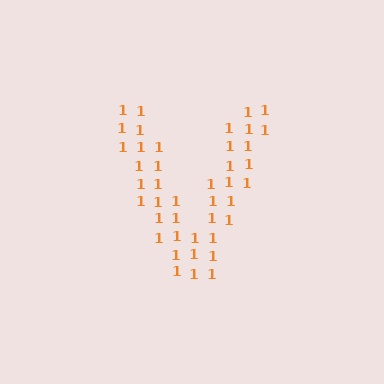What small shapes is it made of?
It is made of small digit 1's.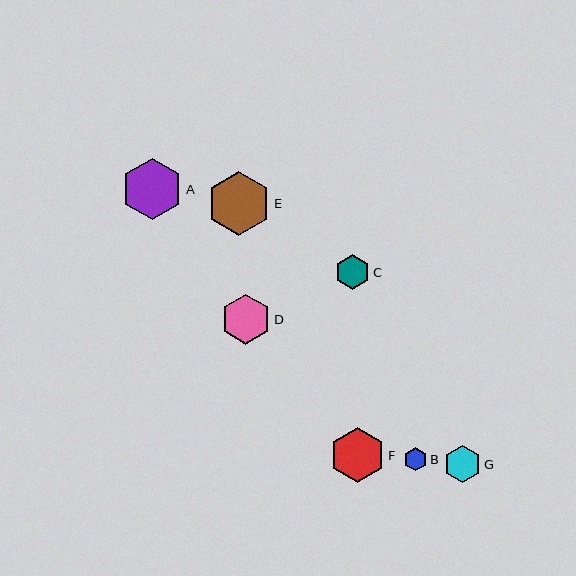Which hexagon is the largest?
Hexagon E is the largest with a size of approximately 64 pixels.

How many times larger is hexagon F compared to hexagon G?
Hexagon F is approximately 1.5 times the size of hexagon G.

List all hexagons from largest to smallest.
From largest to smallest: E, A, F, D, G, C, B.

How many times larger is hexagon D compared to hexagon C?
Hexagon D is approximately 1.4 times the size of hexagon C.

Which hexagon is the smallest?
Hexagon B is the smallest with a size of approximately 23 pixels.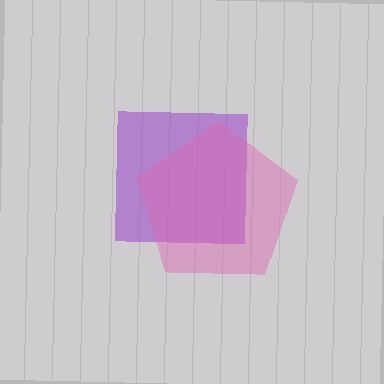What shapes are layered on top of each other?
The layered shapes are: a purple square, a pink pentagon.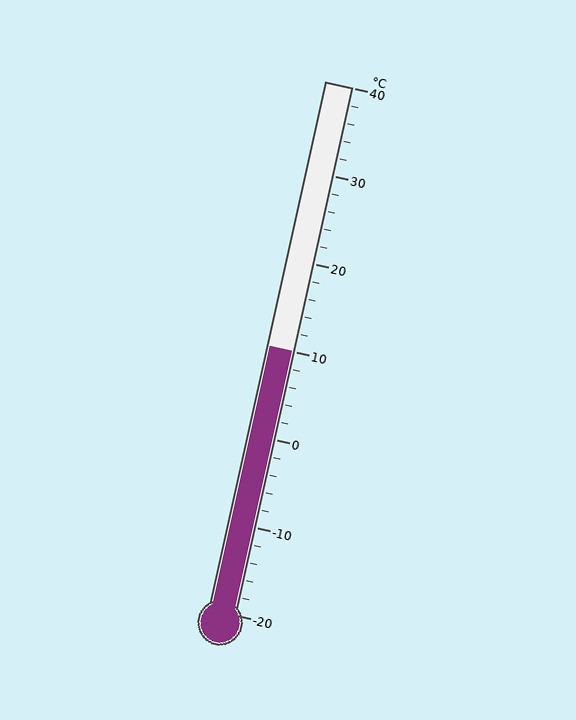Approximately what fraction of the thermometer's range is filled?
The thermometer is filled to approximately 50% of its range.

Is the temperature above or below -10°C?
The temperature is above -10°C.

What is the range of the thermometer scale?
The thermometer scale ranges from -20°C to 40°C.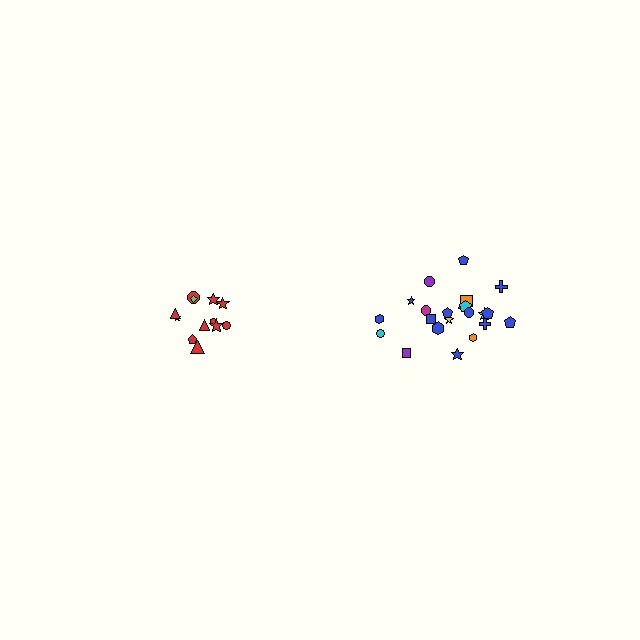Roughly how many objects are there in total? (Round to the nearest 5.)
Roughly 35 objects in total.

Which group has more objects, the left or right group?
The right group.